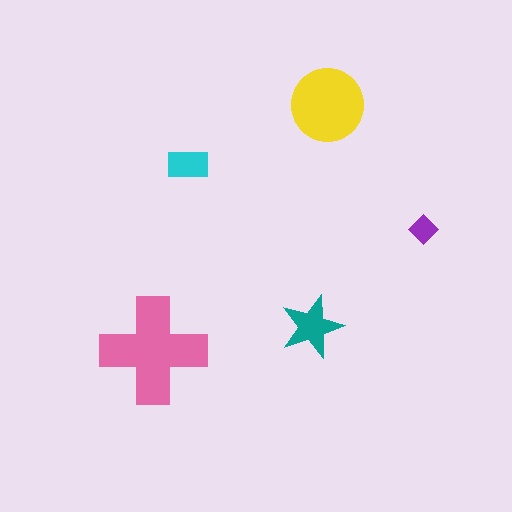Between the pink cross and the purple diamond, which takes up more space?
The pink cross.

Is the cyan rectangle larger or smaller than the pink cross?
Smaller.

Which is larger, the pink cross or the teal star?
The pink cross.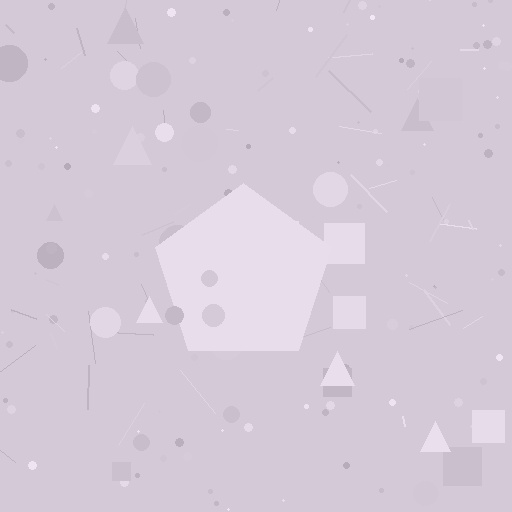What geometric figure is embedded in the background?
A pentagon is embedded in the background.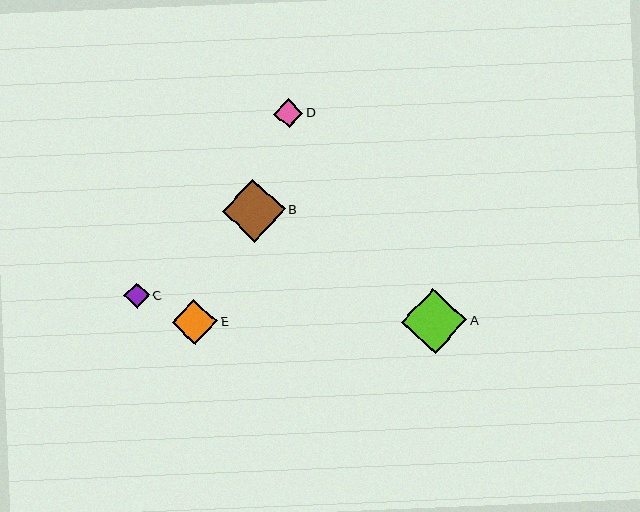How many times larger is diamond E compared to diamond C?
Diamond E is approximately 1.8 times the size of diamond C.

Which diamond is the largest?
Diamond A is the largest with a size of approximately 65 pixels.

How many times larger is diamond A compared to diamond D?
Diamond A is approximately 2.2 times the size of diamond D.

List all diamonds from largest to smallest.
From largest to smallest: A, B, E, D, C.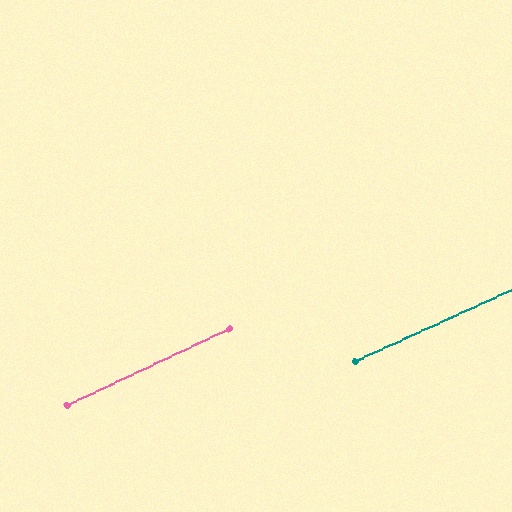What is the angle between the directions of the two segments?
Approximately 1 degree.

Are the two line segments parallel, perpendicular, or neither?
Parallel — their directions differ by only 0.8°.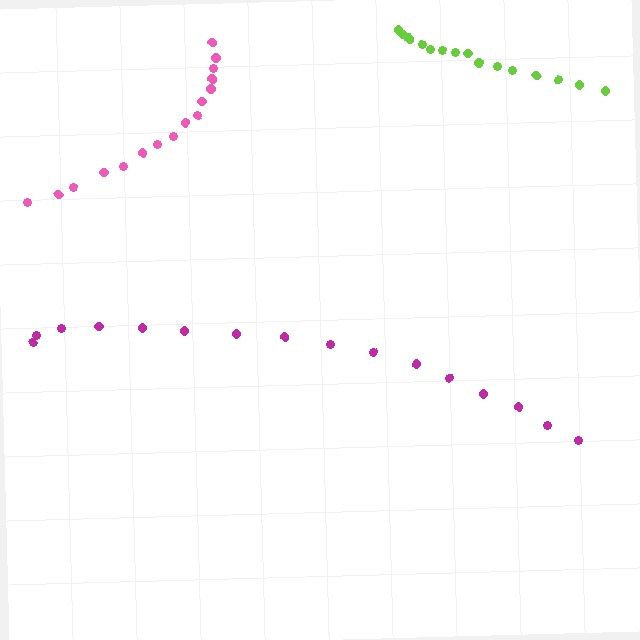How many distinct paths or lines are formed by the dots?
There are 3 distinct paths.